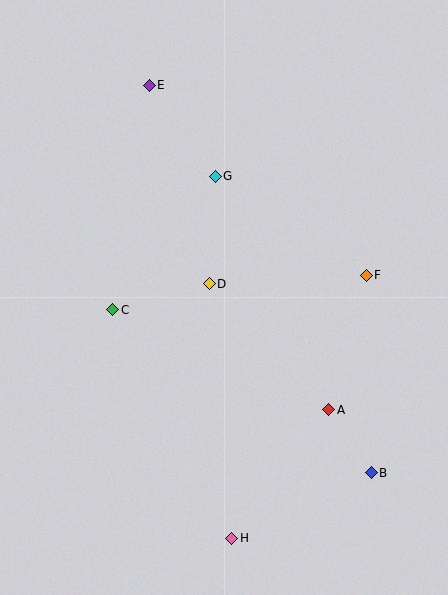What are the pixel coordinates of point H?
Point H is at (232, 538).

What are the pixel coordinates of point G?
Point G is at (215, 176).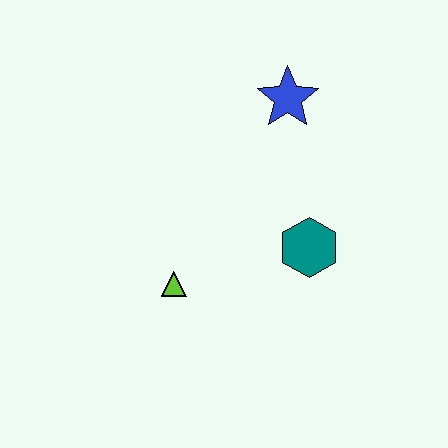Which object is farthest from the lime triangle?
The blue star is farthest from the lime triangle.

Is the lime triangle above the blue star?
No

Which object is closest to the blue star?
The teal hexagon is closest to the blue star.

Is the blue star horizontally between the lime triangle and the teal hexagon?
Yes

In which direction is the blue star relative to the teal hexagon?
The blue star is above the teal hexagon.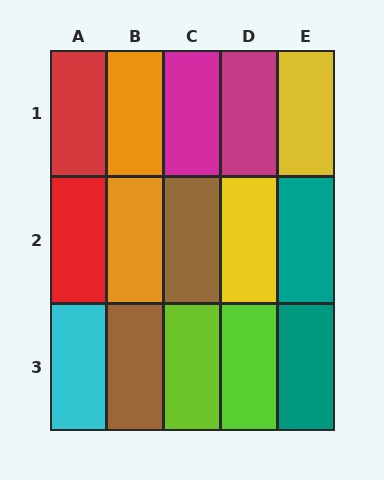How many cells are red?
2 cells are red.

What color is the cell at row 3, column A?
Cyan.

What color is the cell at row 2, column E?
Teal.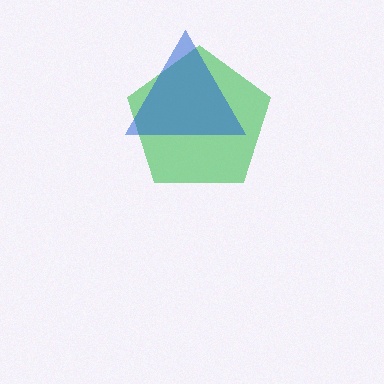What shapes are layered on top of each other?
The layered shapes are: a green pentagon, a blue triangle.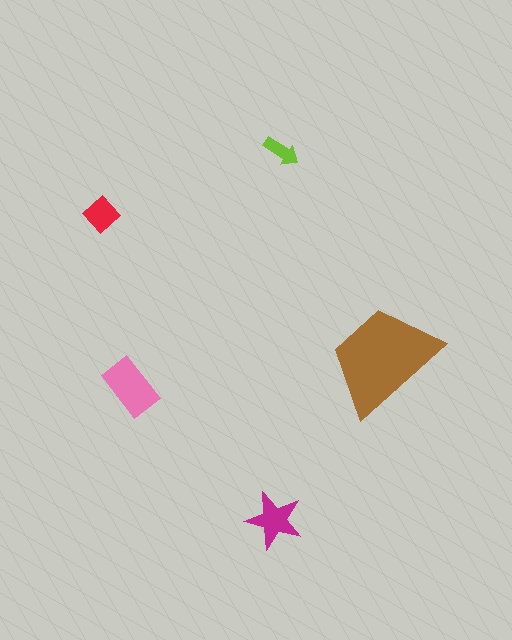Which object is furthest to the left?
The red diamond is leftmost.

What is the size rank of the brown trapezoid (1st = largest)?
1st.